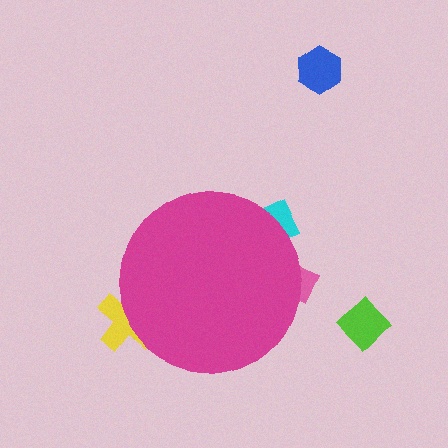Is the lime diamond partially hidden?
No, the lime diamond is fully visible.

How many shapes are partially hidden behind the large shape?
3 shapes are partially hidden.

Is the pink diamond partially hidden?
Yes, the pink diamond is partially hidden behind the magenta circle.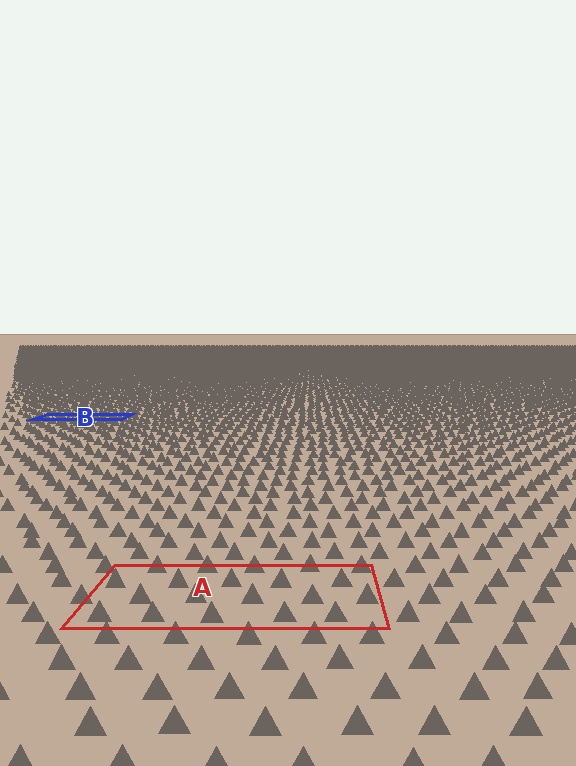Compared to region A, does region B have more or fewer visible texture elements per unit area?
Region B has more texture elements per unit area — they are packed more densely because it is farther away.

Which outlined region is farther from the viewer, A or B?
Region B is farther from the viewer — the texture elements inside it appear smaller and more densely packed.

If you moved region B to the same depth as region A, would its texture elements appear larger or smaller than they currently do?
They would appear larger. At a closer depth, the same texture elements are projected at a bigger on-screen size.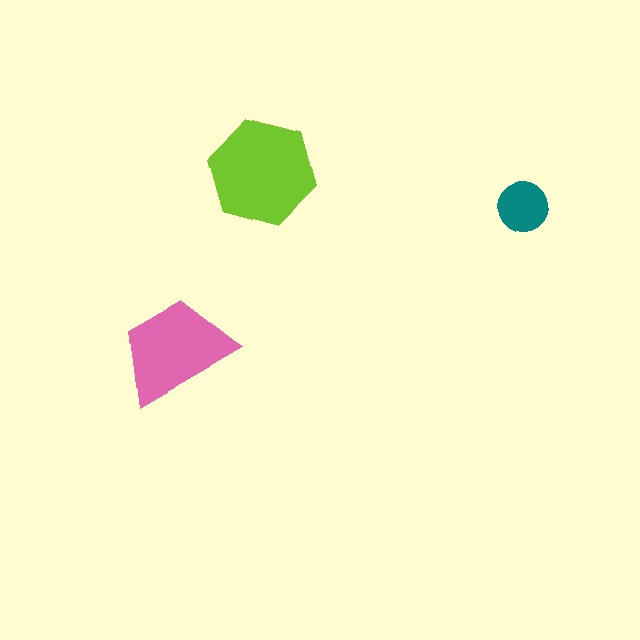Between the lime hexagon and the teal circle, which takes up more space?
The lime hexagon.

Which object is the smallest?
The teal circle.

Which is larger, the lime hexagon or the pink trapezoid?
The lime hexagon.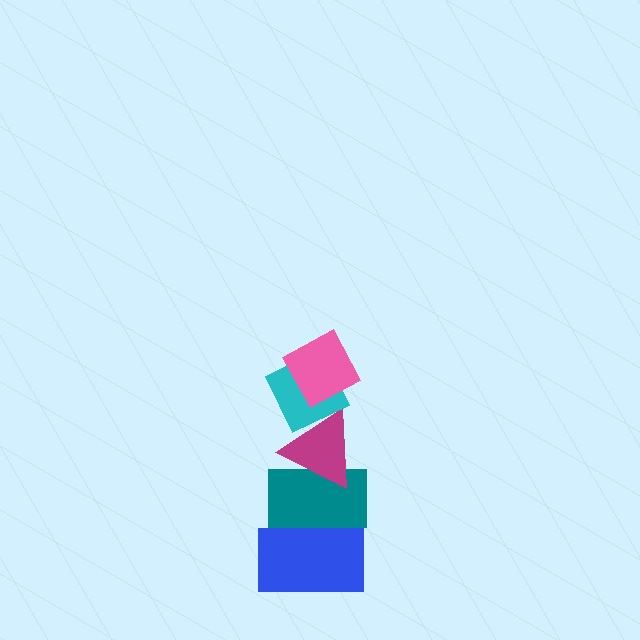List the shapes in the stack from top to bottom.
From top to bottom: the pink diamond, the cyan diamond, the magenta triangle, the teal rectangle, the blue rectangle.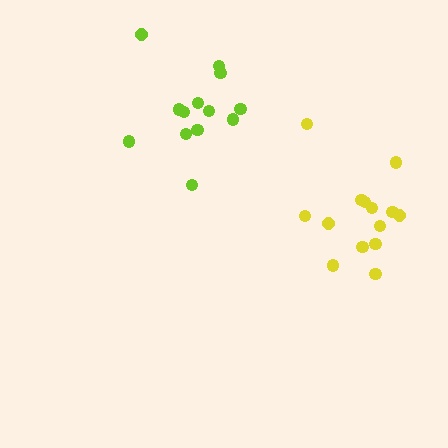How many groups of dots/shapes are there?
There are 2 groups.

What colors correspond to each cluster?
The clusters are colored: yellow, lime.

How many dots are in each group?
Group 1: 14 dots, Group 2: 13 dots (27 total).